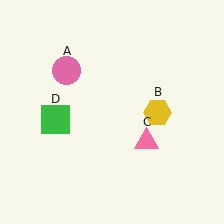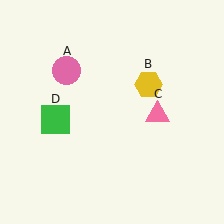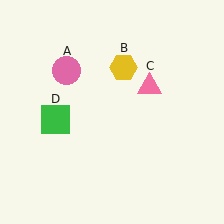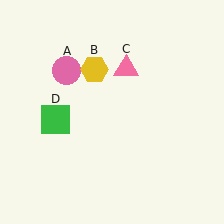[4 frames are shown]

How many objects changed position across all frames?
2 objects changed position: yellow hexagon (object B), pink triangle (object C).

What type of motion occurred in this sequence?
The yellow hexagon (object B), pink triangle (object C) rotated counterclockwise around the center of the scene.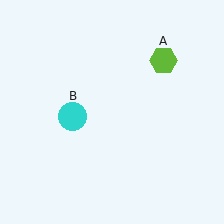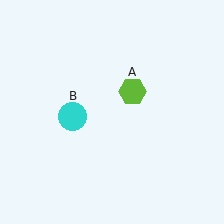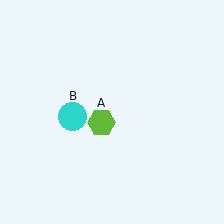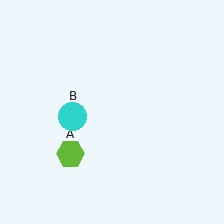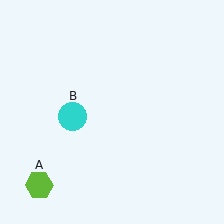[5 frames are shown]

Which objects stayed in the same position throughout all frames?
Cyan circle (object B) remained stationary.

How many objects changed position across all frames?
1 object changed position: lime hexagon (object A).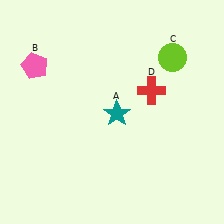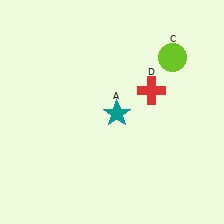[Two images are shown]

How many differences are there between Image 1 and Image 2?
There is 1 difference between the two images.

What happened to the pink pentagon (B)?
The pink pentagon (B) was removed in Image 2. It was in the top-left area of Image 1.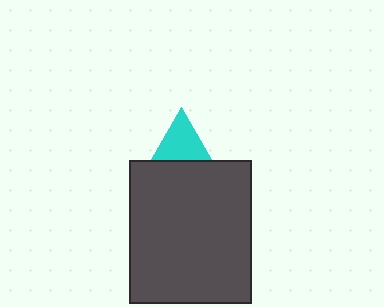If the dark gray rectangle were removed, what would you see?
You would see the complete cyan triangle.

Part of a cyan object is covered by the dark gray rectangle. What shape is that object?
It is a triangle.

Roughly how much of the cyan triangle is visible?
A small part of it is visible (roughly 35%).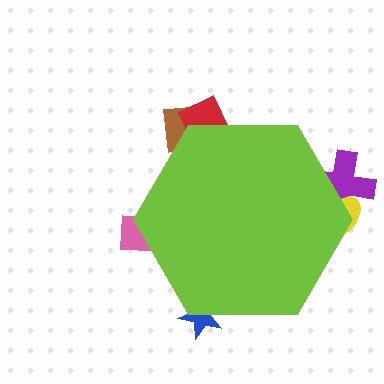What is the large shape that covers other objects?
A lime hexagon.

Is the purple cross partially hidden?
Yes, the purple cross is partially hidden behind the lime hexagon.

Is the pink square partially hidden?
Yes, the pink square is partially hidden behind the lime hexagon.